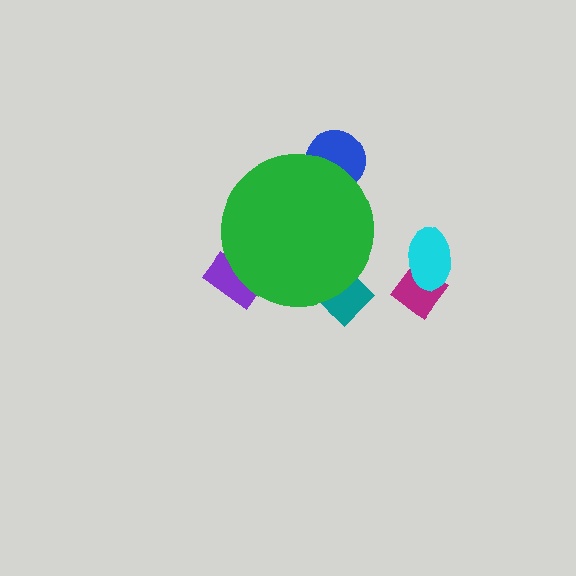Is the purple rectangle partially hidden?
Yes, the purple rectangle is partially hidden behind the green circle.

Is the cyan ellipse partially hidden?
No, the cyan ellipse is fully visible.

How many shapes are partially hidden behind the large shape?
3 shapes are partially hidden.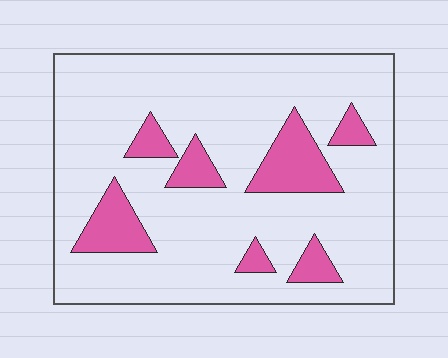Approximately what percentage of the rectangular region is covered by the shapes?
Approximately 15%.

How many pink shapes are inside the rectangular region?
7.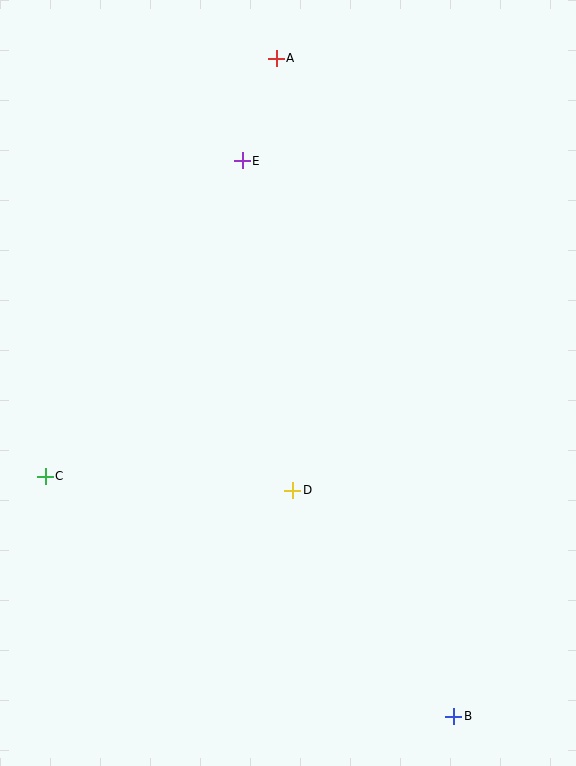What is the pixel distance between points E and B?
The distance between E and B is 594 pixels.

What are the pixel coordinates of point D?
Point D is at (293, 490).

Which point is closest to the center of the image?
Point D at (293, 490) is closest to the center.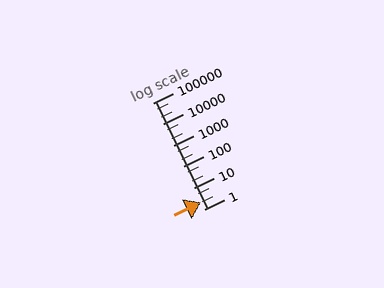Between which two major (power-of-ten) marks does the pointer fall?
The pointer is between 1 and 10.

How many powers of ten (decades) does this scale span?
The scale spans 5 decades, from 1 to 100000.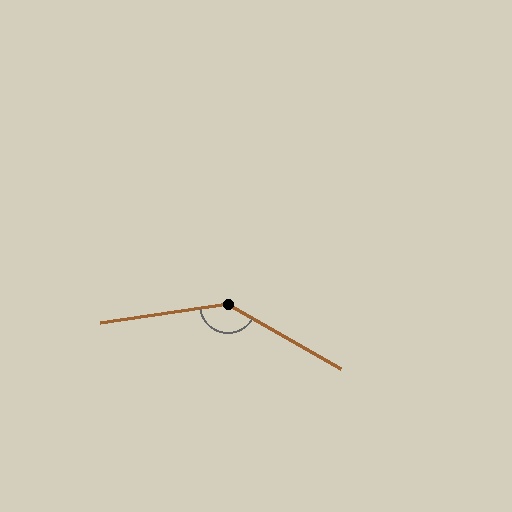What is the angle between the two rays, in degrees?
Approximately 142 degrees.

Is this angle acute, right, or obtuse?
It is obtuse.